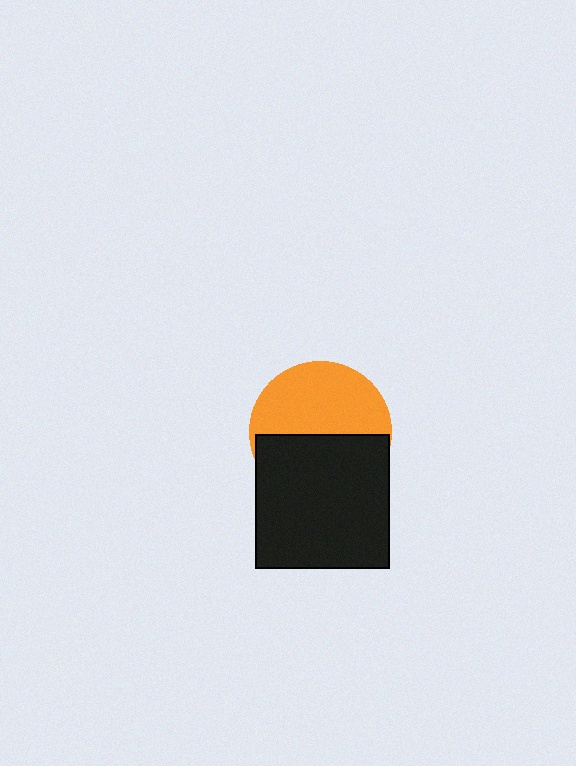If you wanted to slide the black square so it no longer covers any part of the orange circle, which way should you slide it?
Slide it down — that is the most direct way to separate the two shapes.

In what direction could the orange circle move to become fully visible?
The orange circle could move up. That would shift it out from behind the black square entirely.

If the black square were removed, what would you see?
You would see the complete orange circle.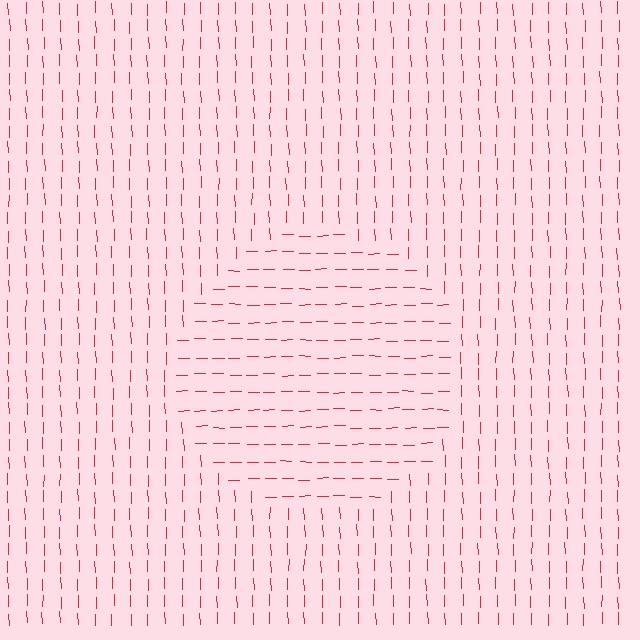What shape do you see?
I see a circle.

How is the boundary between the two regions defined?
The boundary is defined purely by a change in line orientation (approximately 89 degrees difference). All lines are the same color and thickness.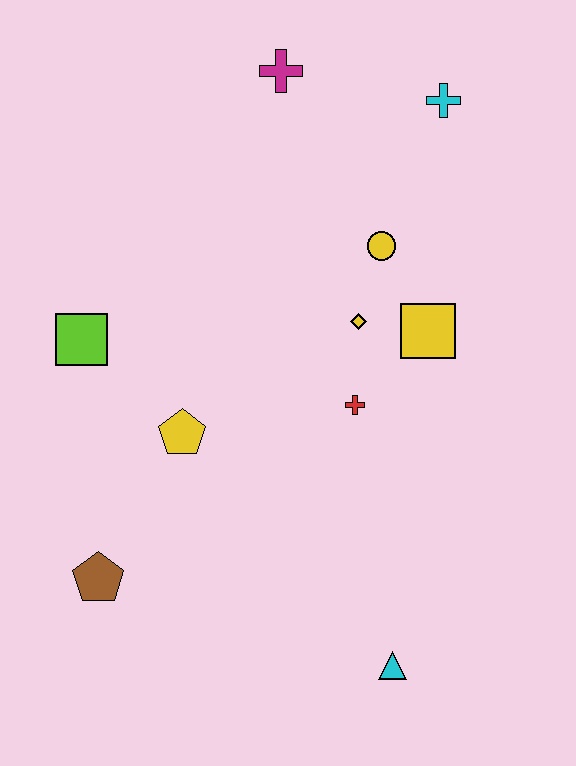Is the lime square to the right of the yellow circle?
No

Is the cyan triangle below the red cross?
Yes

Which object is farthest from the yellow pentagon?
The cyan cross is farthest from the yellow pentagon.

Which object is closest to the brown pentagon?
The yellow pentagon is closest to the brown pentagon.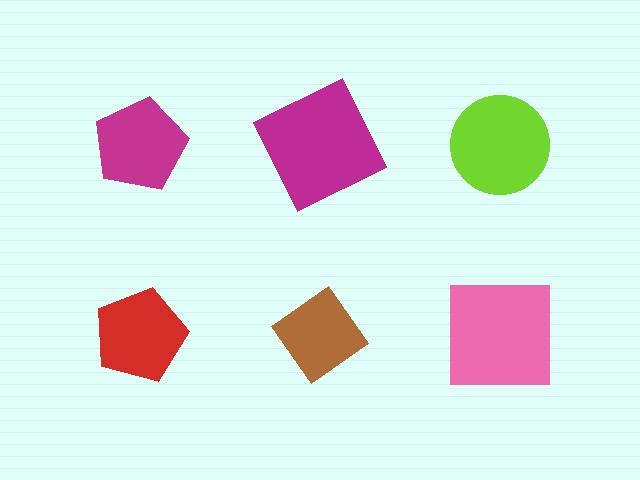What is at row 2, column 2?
A brown diamond.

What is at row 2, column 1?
A red pentagon.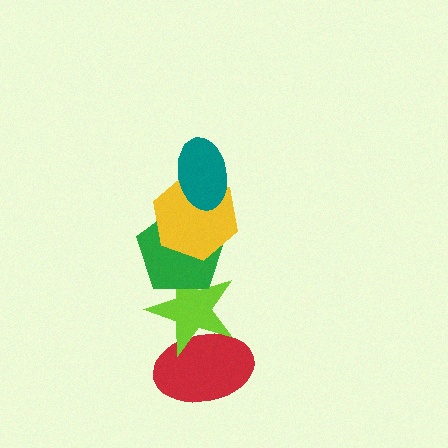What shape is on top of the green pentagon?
The yellow hexagon is on top of the green pentagon.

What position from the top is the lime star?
The lime star is 4th from the top.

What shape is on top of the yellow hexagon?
The teal ellipse is on top of the yellow hexagon.